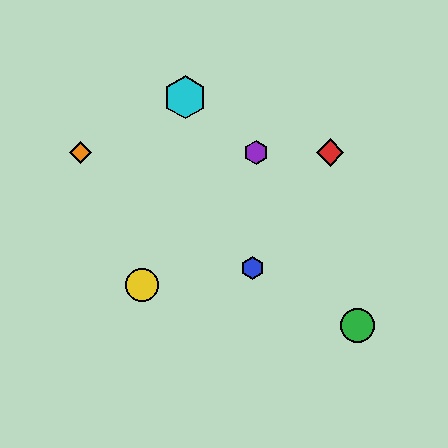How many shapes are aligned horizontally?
3 shapes (the red diamond, the purple hexagon, the orange diamond) are aligned horizontally.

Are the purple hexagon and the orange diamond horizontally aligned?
Yes, both are at y≈153.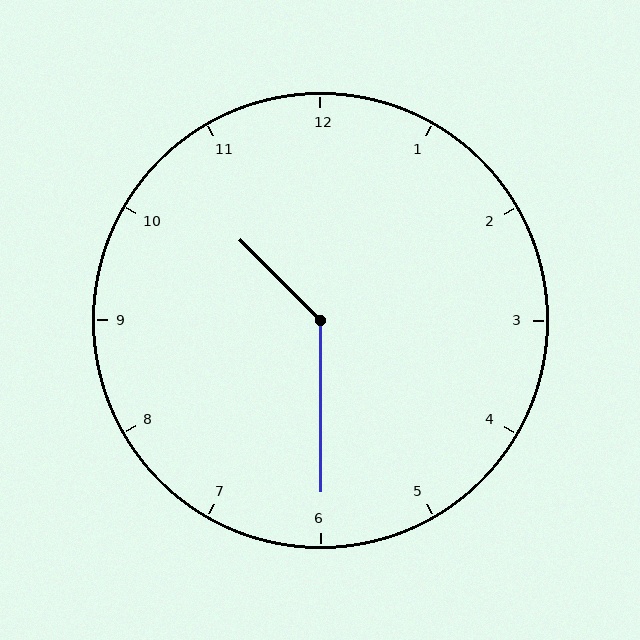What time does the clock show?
10:30.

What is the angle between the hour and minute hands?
Approximately 135 degrees.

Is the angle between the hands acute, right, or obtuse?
It is obtuse.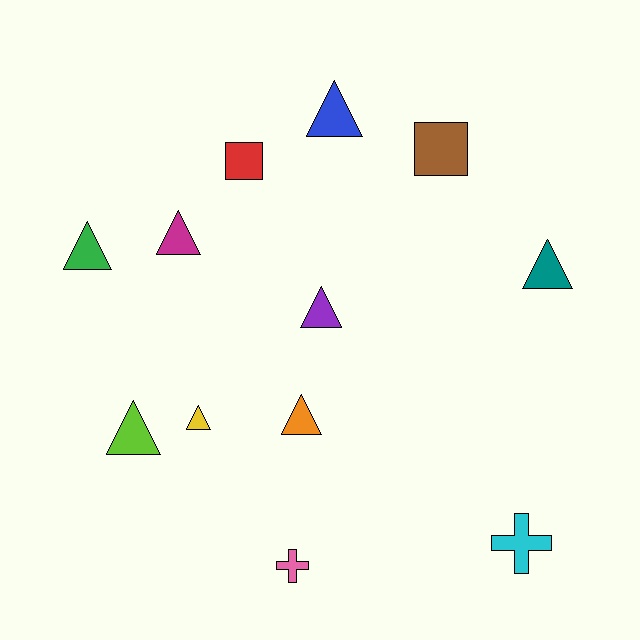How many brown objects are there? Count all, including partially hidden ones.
There is 1 brown object.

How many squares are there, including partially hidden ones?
There are 2 squares.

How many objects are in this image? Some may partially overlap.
There are 12 objects.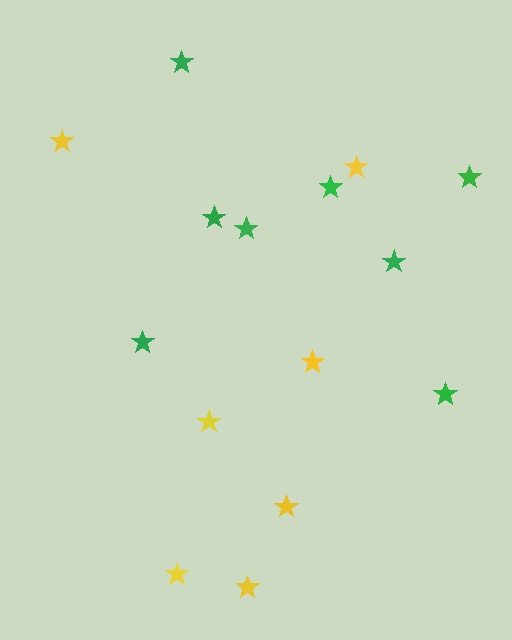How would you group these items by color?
There are 2 groups: one group of green stars (8) and one group of yellow stars (7).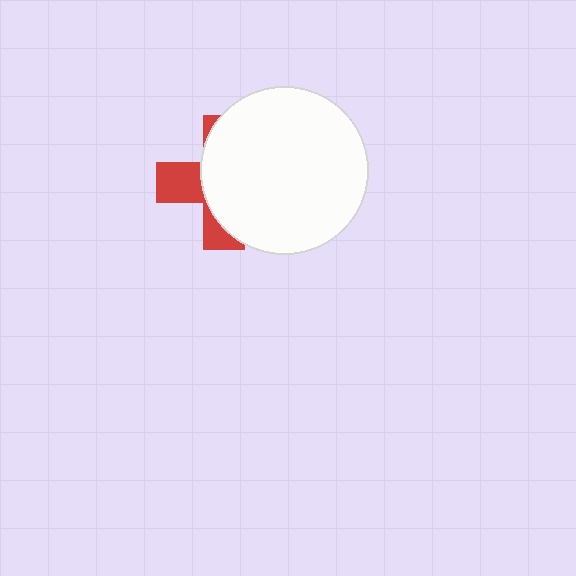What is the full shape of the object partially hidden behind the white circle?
The partially hidden object is a red cross.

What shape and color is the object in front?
The object in front is a white circle.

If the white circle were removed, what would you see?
You would see the complete red cross.